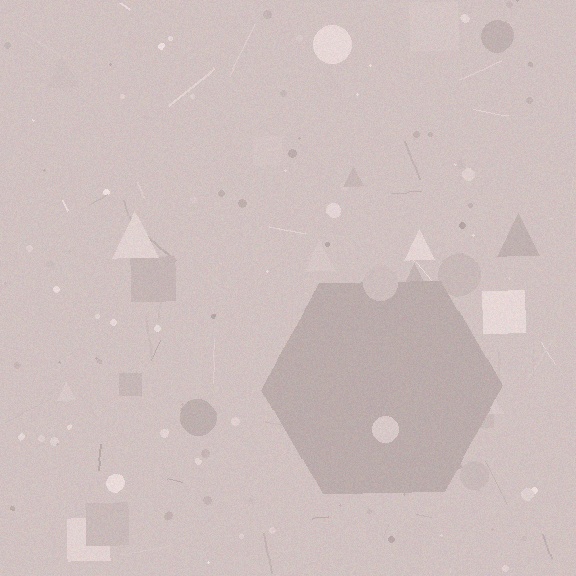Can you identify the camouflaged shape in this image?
The camouflaged shape is a hexagon.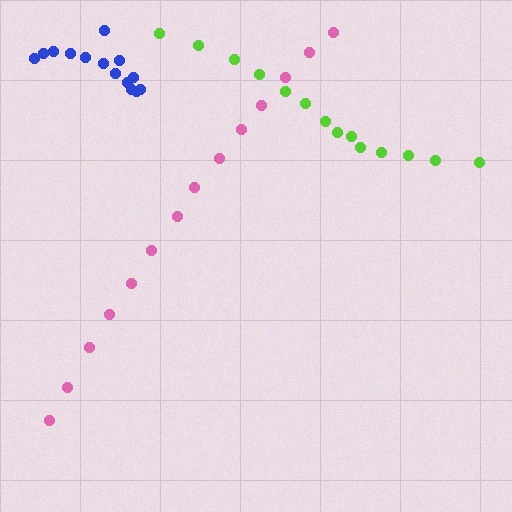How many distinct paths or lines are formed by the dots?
There are 3 distinct paths.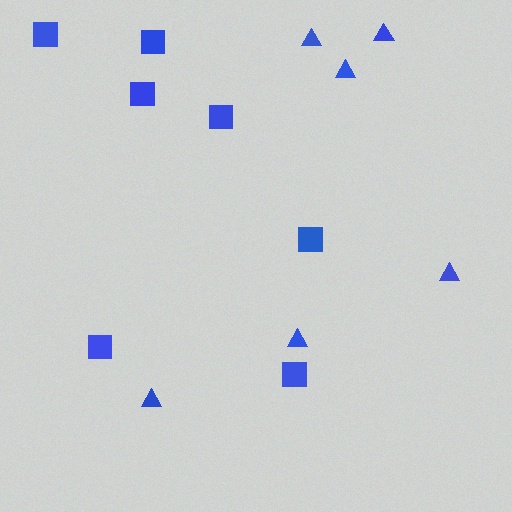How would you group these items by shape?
There are 2 groups: one group of triangles (6) and one group of squares (7).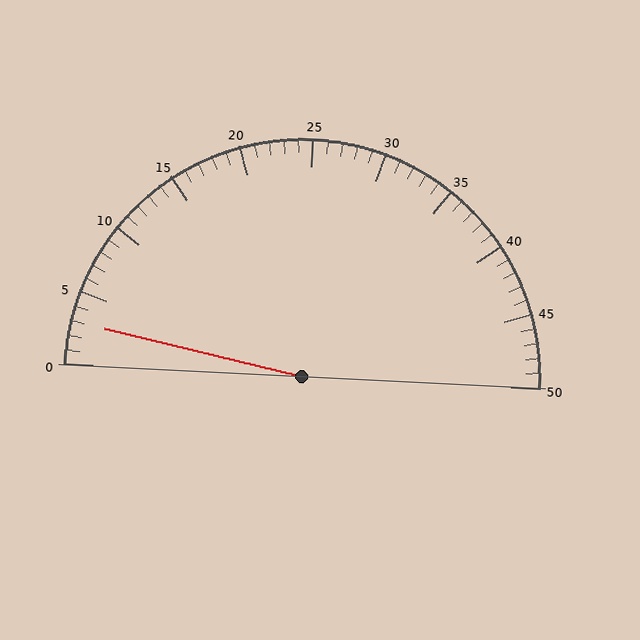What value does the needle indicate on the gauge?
The needle indicates approximately 3.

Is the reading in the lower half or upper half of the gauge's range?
The reading is in the lower half of the range (0 to 50).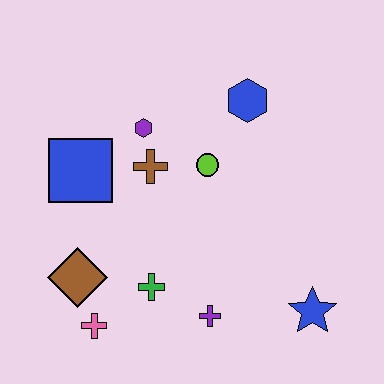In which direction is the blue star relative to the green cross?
The blue star is to the right of the green cross.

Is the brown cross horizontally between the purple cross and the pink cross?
Yes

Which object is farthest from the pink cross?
The blue hexagon is farthest from the pink cross.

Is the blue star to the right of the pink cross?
Yes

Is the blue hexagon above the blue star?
Yes